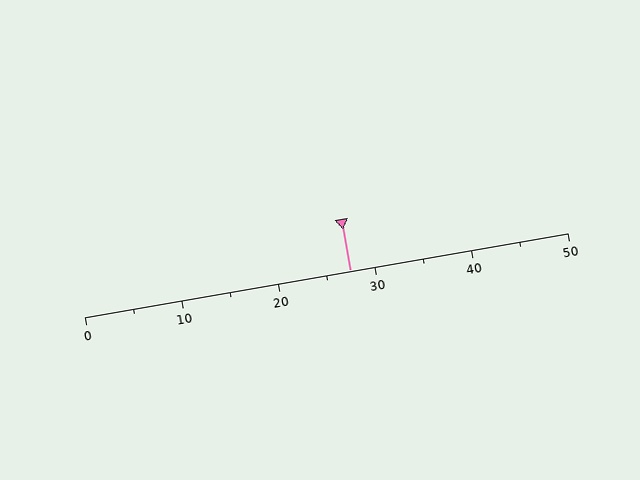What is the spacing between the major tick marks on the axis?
The major ticks are spaced 10 apart.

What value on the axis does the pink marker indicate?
The marker indicates approximately 27.5.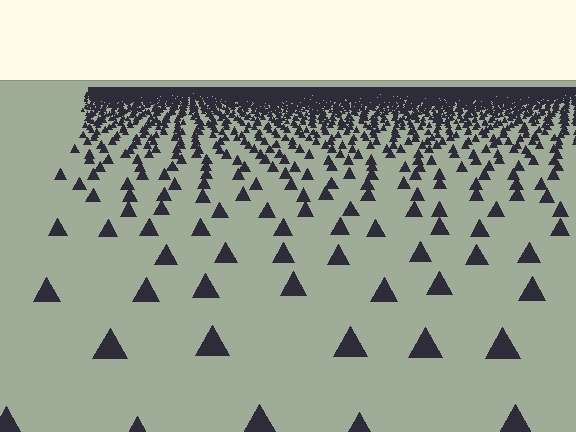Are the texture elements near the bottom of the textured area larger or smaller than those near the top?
Larger. Near the bottom, elements are closer to the viewer and appear at a bigger on-screen size.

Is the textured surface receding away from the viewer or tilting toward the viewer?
The surface is receding away from the viewer. Texture elements get smaller and denser toward the top.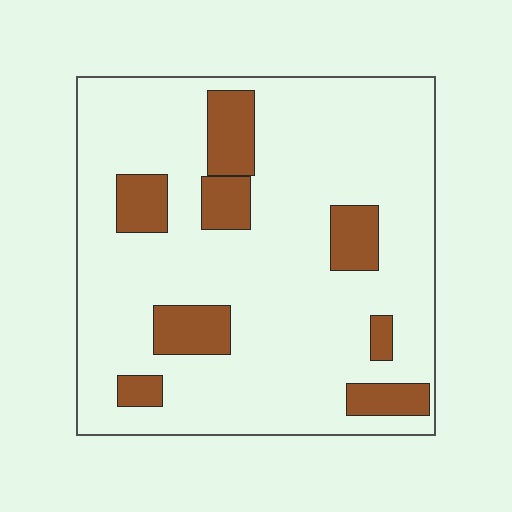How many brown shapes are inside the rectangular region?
8.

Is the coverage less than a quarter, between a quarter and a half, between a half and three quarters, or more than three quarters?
Less than a quarter.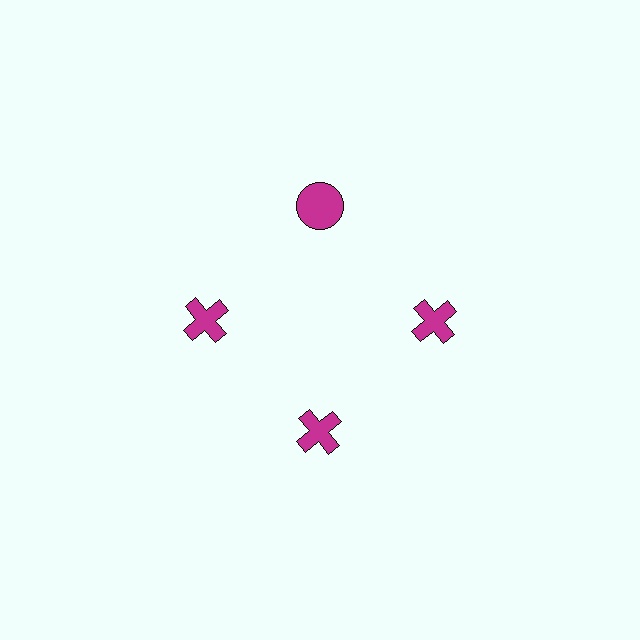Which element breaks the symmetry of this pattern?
The magenta circle at roughly the 12 o'clock position breaks the symmetry. All other shapes are magenta crosses.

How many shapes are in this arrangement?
There are 4 shapes arranged in a ring pattern.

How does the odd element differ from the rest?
It has a different shape: circle instead of cross.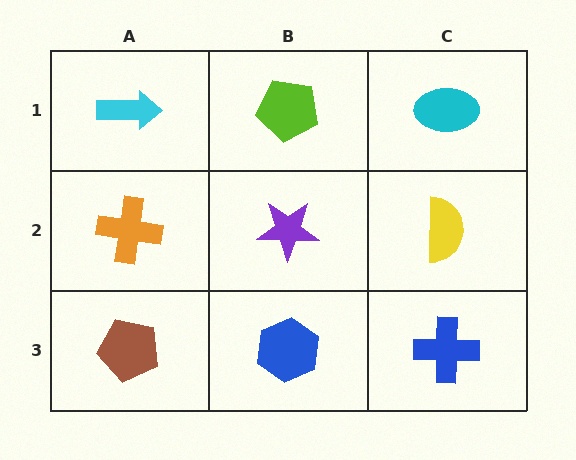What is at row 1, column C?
A cyan ellipse.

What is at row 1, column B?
A lime pentagon.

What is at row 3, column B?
A blue hexagon.